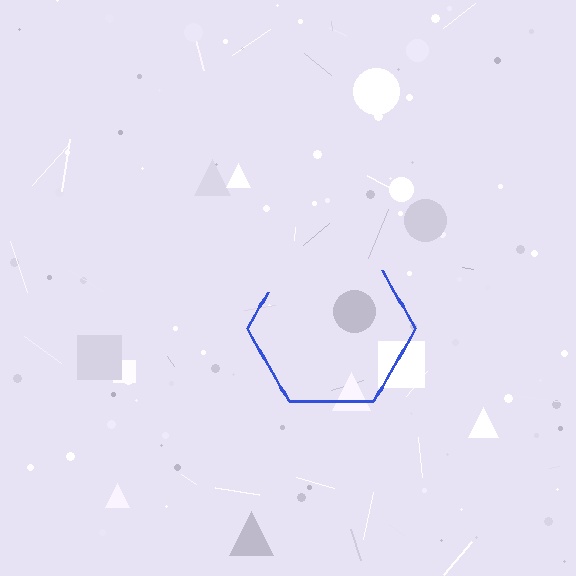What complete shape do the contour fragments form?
The contour fragments form a hexagon.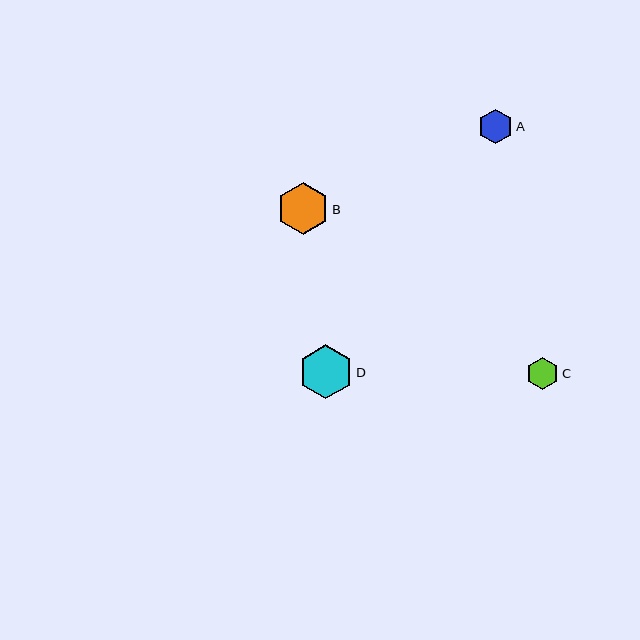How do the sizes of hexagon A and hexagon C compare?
Hexagon A and hexagon C are approximately the same size.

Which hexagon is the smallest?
Hexagon C is the smallest with a size of approximately 33 pixels.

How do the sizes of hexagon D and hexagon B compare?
Hexagon D and hexagon B are approximately the same size.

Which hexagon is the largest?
Hexagon D is the largest with a size of approximately 54 pixels.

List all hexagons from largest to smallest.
From largest to smallest: D, B, A, C.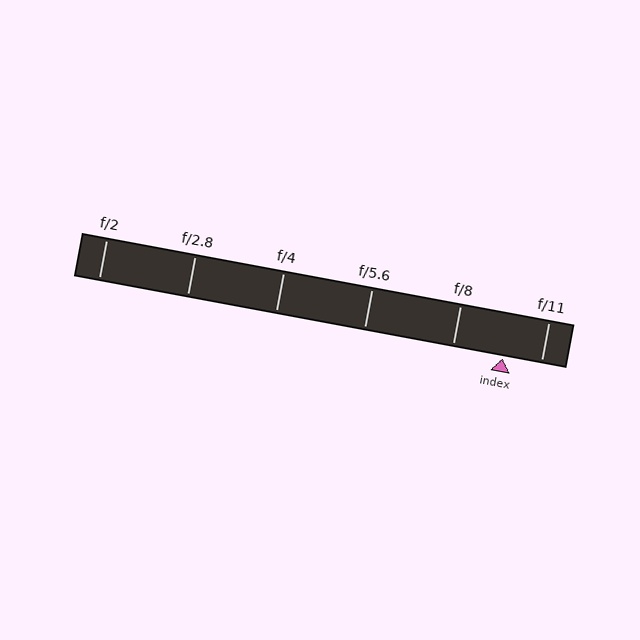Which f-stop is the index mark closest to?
The index mark is closest to f/11.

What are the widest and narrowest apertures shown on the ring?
The widest aperture shown is f/2 and the narrowest is f/11.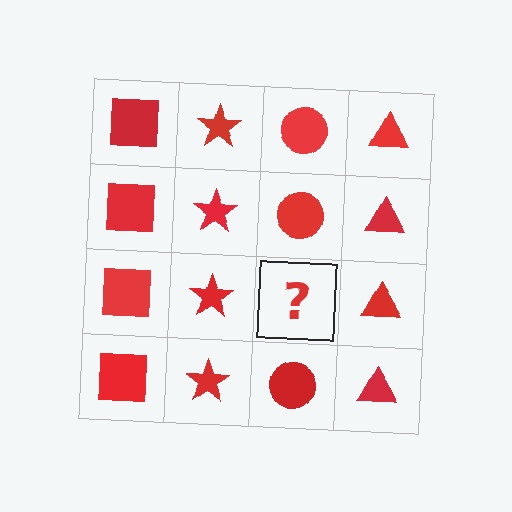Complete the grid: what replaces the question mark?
The question mark should be replaced with a red circle.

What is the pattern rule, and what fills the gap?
The rule is that each column has a consistent shape. The gap should be filled with a red circle.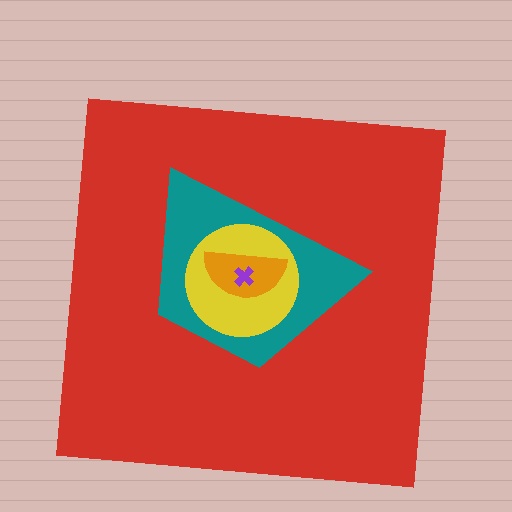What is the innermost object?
The purple cross.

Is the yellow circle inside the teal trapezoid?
Yes.